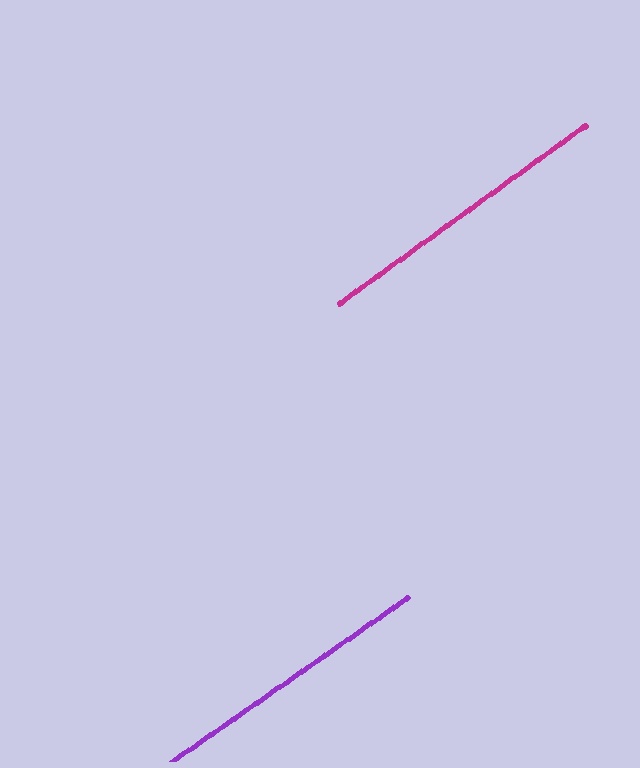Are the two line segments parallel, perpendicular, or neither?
Parallel — their directions differ by only 1.0°.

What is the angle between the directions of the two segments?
Approximately 1 degree.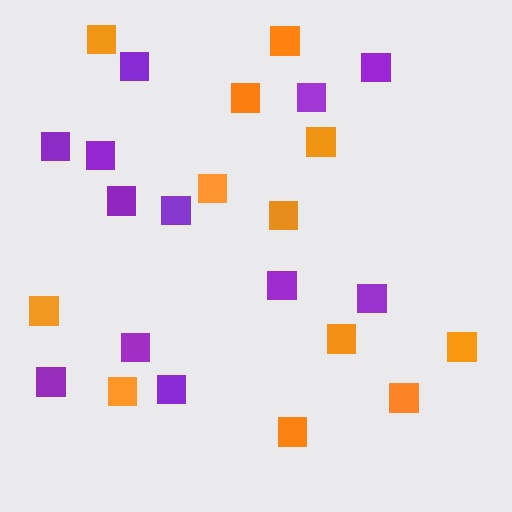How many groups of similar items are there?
There are 2 groups: one group of purple squares (12) and one group of orange squares (12).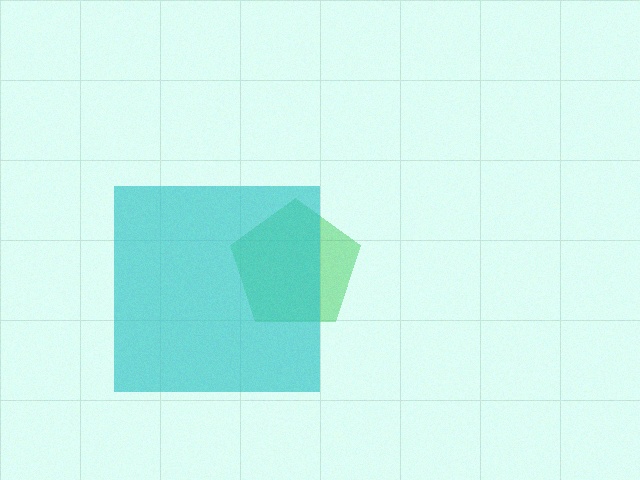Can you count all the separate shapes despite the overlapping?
Yes, there are 2 separate shapes.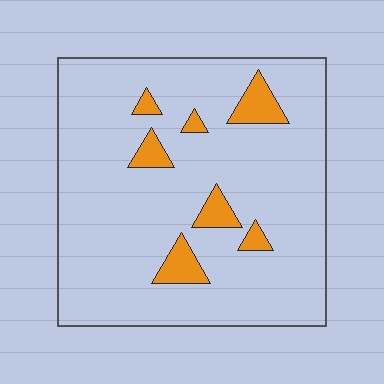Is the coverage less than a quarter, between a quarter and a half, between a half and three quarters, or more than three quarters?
Less than a quarter.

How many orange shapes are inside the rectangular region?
7.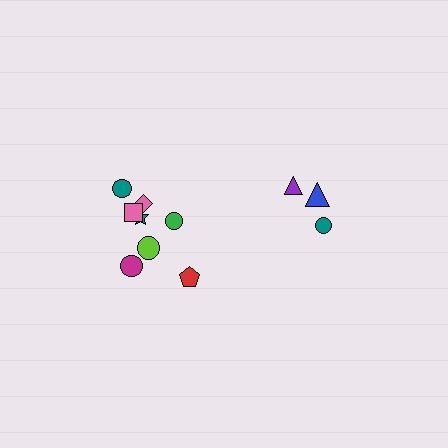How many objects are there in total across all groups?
There are 11 objects.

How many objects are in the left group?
There are 8 objects.